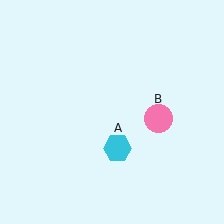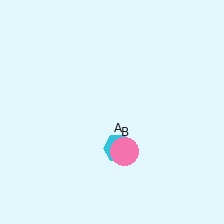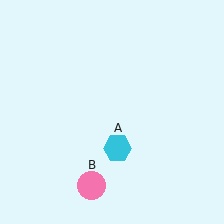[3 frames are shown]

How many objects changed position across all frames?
1 object changed position: pink circle (object B).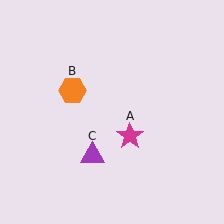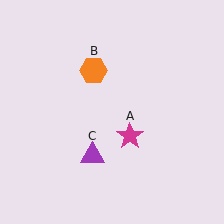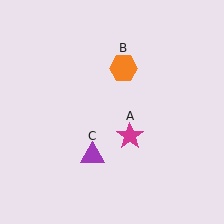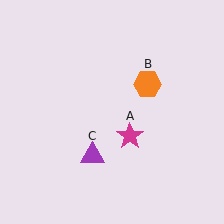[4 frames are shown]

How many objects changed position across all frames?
1 object changed position: orange hexagon (object B).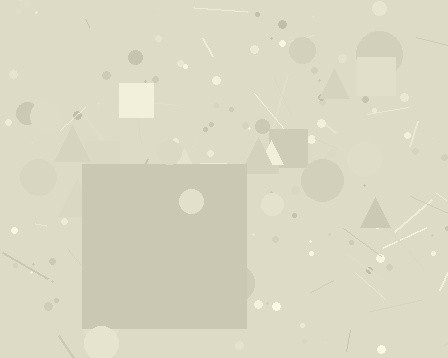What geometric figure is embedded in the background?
A square is embedded in the background.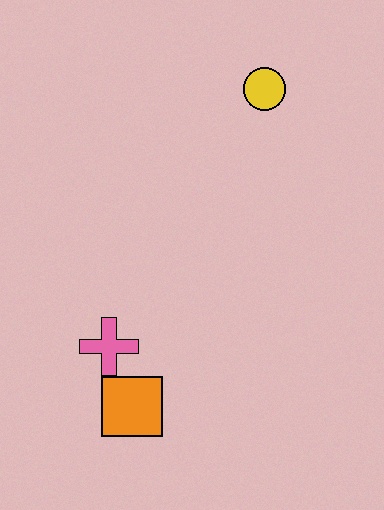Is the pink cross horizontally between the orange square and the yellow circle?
No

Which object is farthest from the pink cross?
The yellow circle is farthest from the pink cross.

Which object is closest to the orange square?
The pink cross is closest to the orange square.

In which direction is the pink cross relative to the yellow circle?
The pink cross is below the yellow circle.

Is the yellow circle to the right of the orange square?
Yes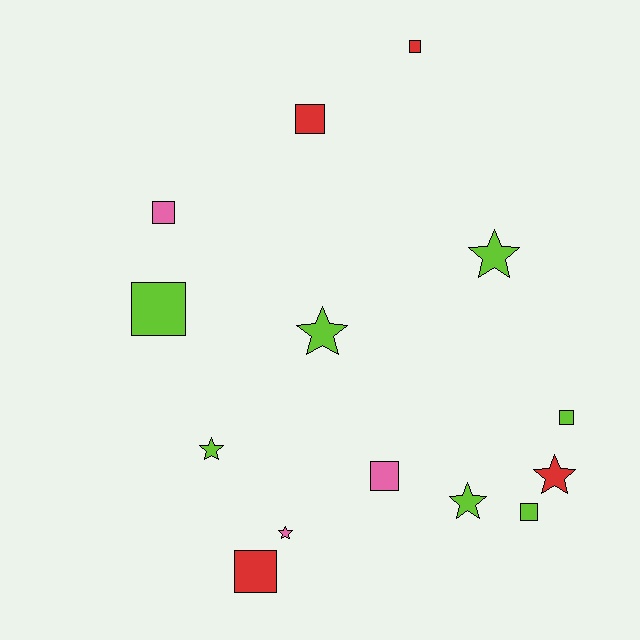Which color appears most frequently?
Lime, with 7 objects.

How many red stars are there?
There is 1 red star.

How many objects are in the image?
There are 14 objects.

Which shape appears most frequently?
Square, with 8 objects.